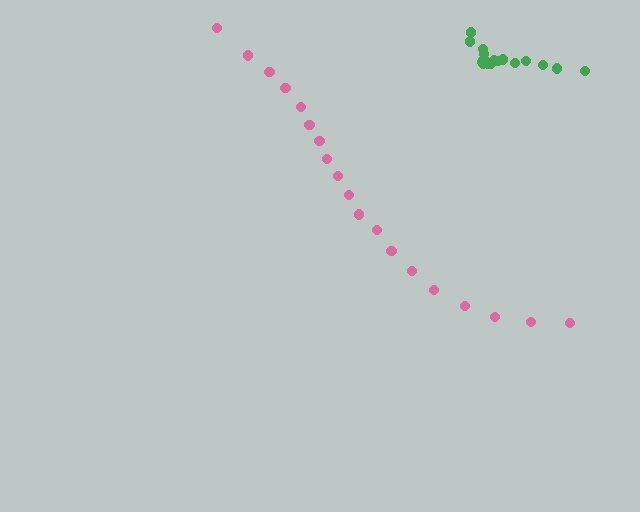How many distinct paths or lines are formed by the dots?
There are 2 distinct paths.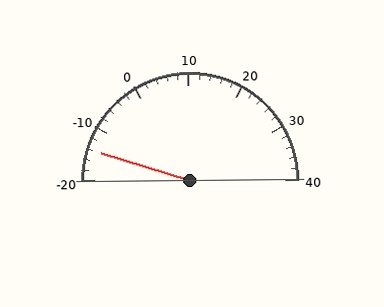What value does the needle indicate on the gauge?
The needle indicates approximately -14.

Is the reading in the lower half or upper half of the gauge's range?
The reading is in the lower half of the range (-20 to 40).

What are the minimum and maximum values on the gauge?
The gauge ranges from -20 to 40.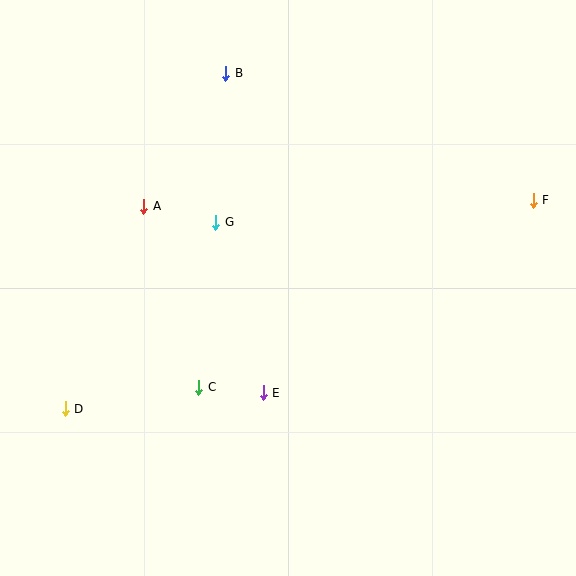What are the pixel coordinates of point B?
Point B is at (226, 73).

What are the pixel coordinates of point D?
Point D is at (65, 409).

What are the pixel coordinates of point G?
Point G is at (216, 222).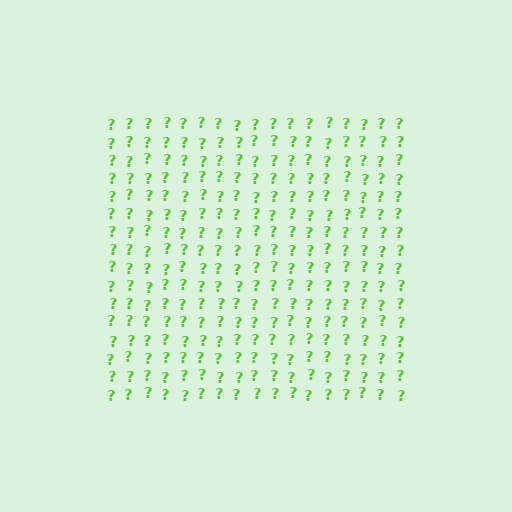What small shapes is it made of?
It is made of small question marks.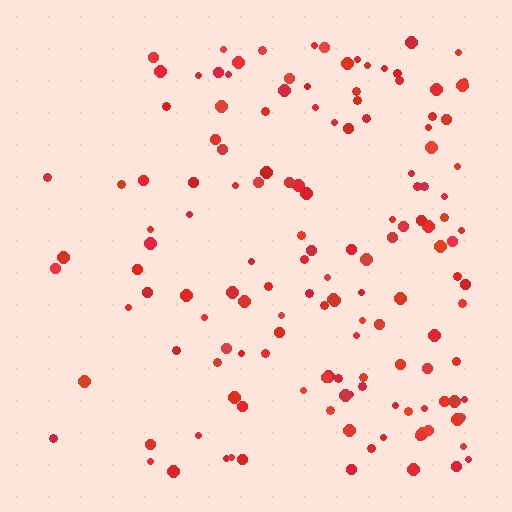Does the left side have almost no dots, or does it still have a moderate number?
Still a moderate number, just noticeably fewer than the right.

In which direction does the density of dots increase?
From left to right, with the right side densest.